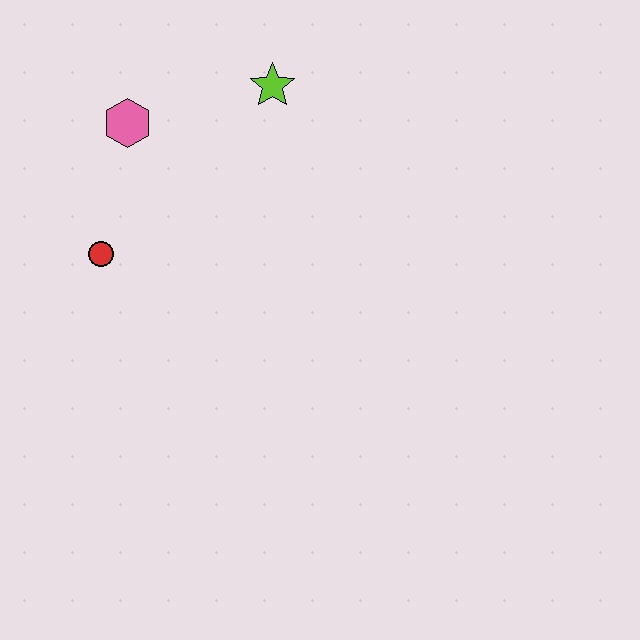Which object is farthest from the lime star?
The red circle is farthest from the lime star.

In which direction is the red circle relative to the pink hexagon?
The red circle is below the pink hexagon.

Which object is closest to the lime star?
The pink hexagon is closest to the lime star.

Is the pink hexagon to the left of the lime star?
Yes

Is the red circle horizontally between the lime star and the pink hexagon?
No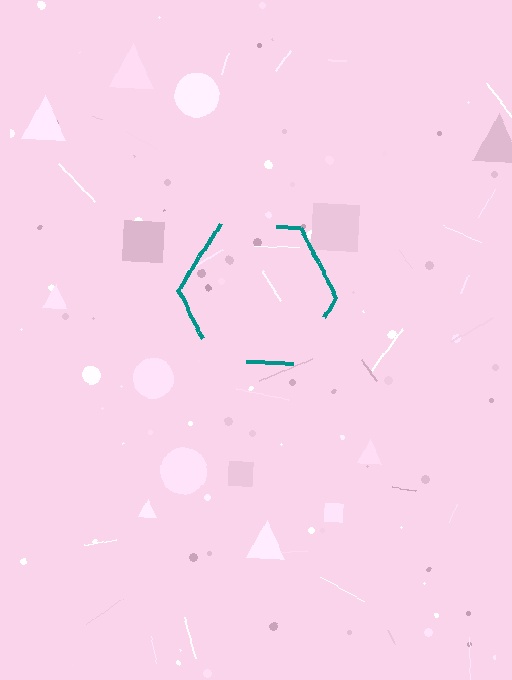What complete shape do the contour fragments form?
The contour fragments form a hexagon.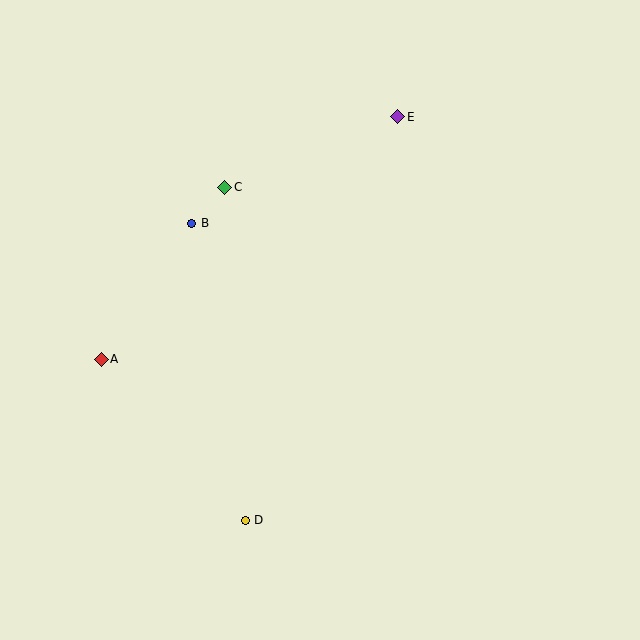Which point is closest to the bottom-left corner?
Point D is closest to the bottom-left corner.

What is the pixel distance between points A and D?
The distance between A and D is 216 pixels.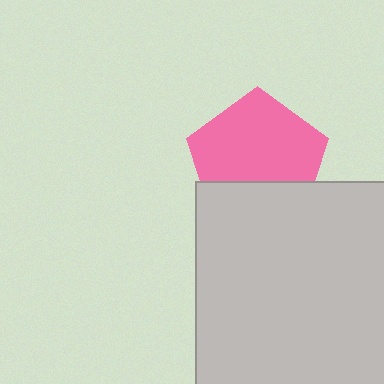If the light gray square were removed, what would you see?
You would see the complete pink pentagon.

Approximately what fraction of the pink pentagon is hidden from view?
Roughly 31% of the pink pentagon is hidden behind the light gray square.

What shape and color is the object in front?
The object in front is a light gray square.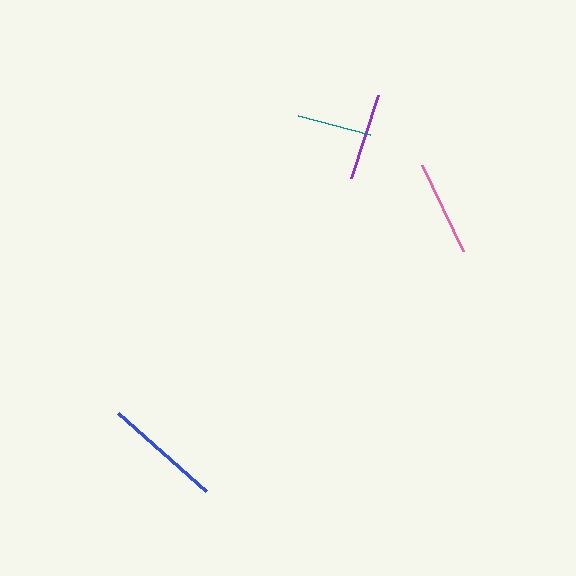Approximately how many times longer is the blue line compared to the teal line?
The blue line is approximately 1.6 times the length of the teal line.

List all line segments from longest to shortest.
From longest to shortest: blue, pink, purple, teal.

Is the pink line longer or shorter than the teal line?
The pink line is longer than the teal line.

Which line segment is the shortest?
The teal line is the shortest at approximately 75 pixels.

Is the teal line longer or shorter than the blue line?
The blue line is longer than the teal line.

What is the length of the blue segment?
The blue segment is approximately 118 pixels long.